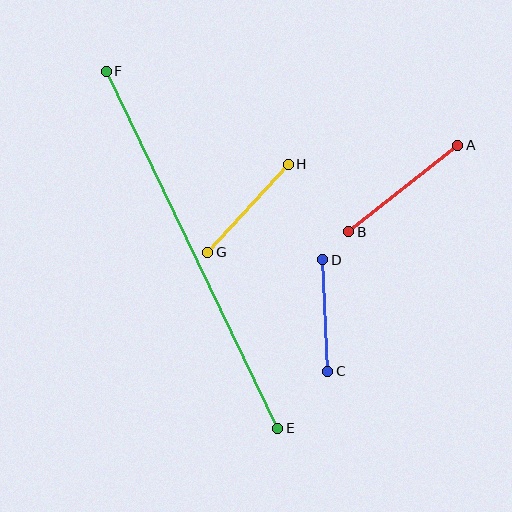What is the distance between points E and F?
The distance is approximately 396 pixels.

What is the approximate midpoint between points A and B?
The midpoint is at approximately (403, 188) pixels.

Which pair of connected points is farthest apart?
Points E and F are farthest apart.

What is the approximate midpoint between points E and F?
The midpoint is at approximately (192, 250) pixels.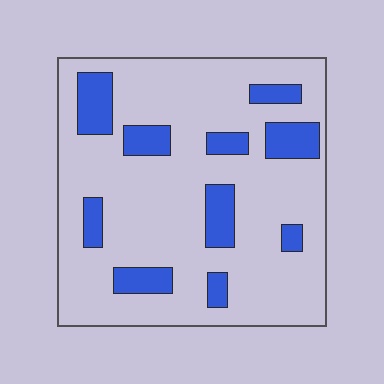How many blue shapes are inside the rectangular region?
10.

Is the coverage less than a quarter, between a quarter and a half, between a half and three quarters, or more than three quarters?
Less than a quarter.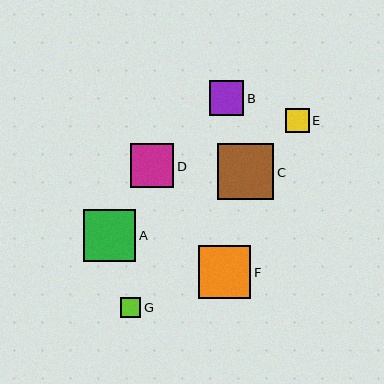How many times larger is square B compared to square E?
Square B is approximately 1.5 times the size of square E.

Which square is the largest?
Square C is the largest with a size of approximately 56 pixels.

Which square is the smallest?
Square G is the smallest with a size of approximately 20 pixels.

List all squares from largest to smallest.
From largest to smallest: C, F, A, D, B, E, G.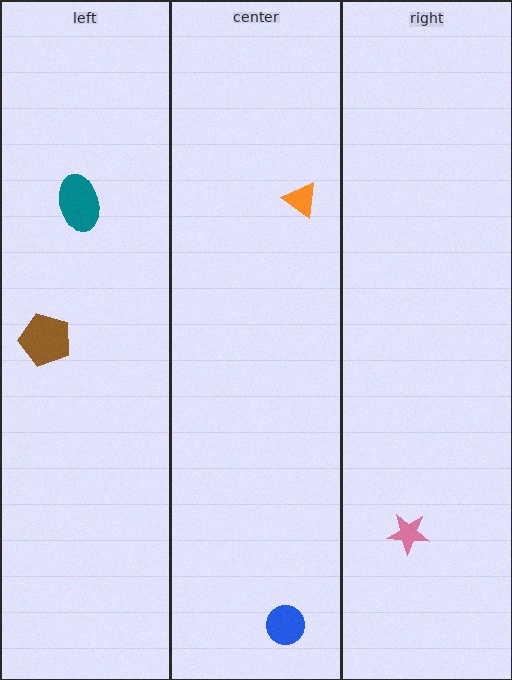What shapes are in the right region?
The pink star.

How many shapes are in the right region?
1.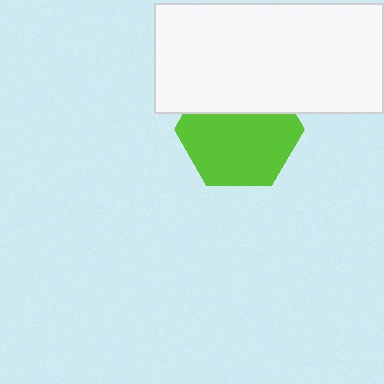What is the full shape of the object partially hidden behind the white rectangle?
The partially hidden object is a lime hexagon.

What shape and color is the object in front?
The object in front is a white rectangle.